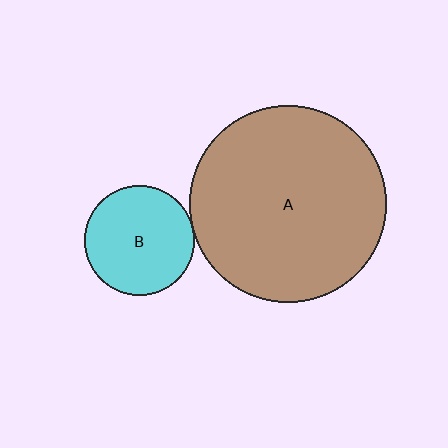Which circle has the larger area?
Circle A (brown).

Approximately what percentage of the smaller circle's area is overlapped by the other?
Approximately 5%.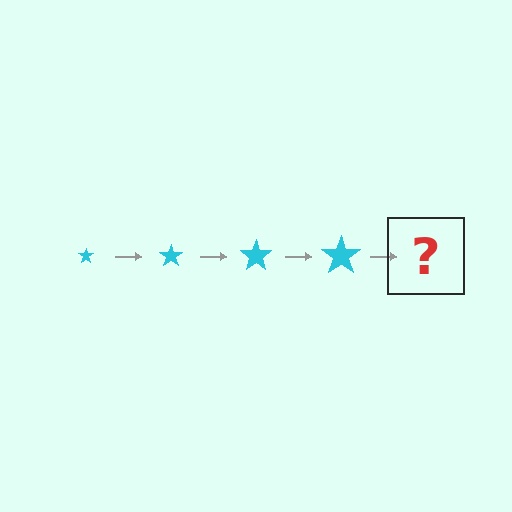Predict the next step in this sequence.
The next step is a cyan star, larger than the previous one.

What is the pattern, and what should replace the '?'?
The pattern is that the star gets progressively larger each step. The '?' should be a cyan star, larger than the previous one.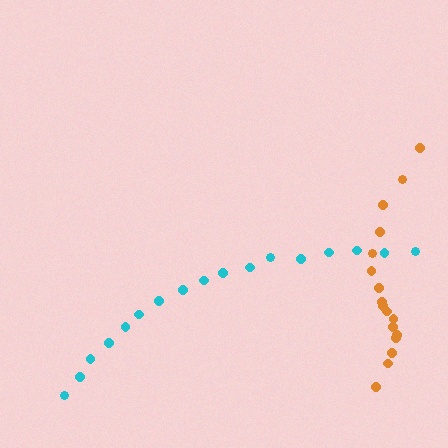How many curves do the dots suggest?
There are 2 distinct paths.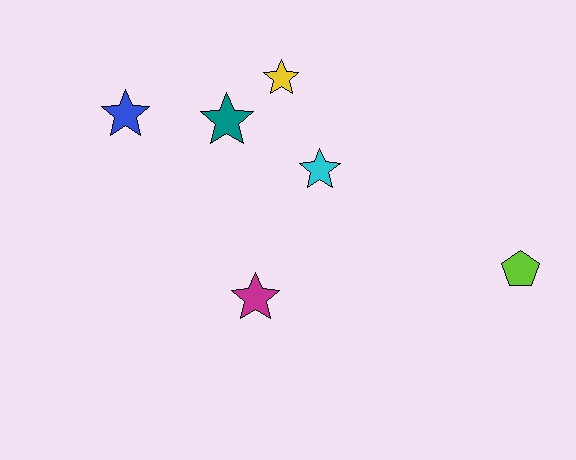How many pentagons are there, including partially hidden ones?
There is 1 pentagon.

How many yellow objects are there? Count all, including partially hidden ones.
There is 1 yellow object.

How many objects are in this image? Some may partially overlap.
There are 6 objects.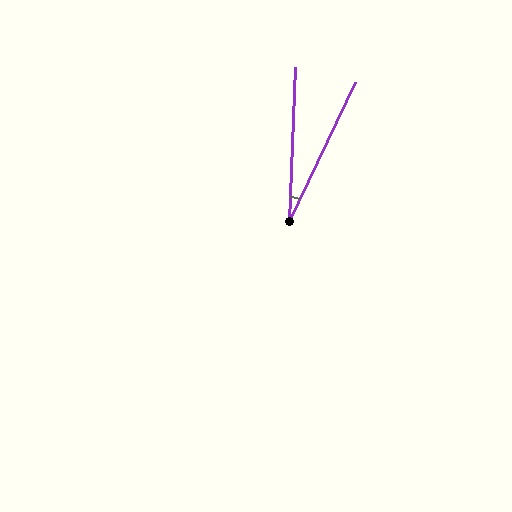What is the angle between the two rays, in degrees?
Approximately 23 degrees.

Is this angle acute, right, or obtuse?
It is acute.